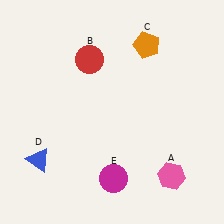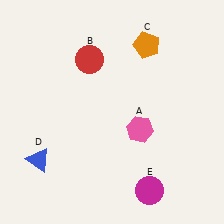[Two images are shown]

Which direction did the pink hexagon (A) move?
The pink hexagon (A) moved up.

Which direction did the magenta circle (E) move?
The magenta circle (E) moved right.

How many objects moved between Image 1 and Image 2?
2 objects moved between the two images.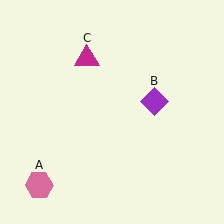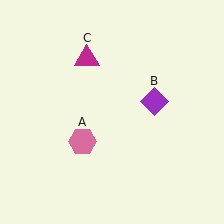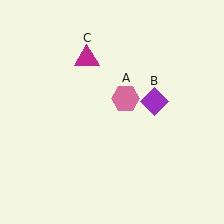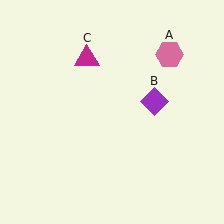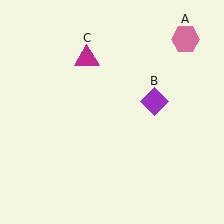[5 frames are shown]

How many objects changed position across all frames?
1 object changed position: pink hexagon (object A).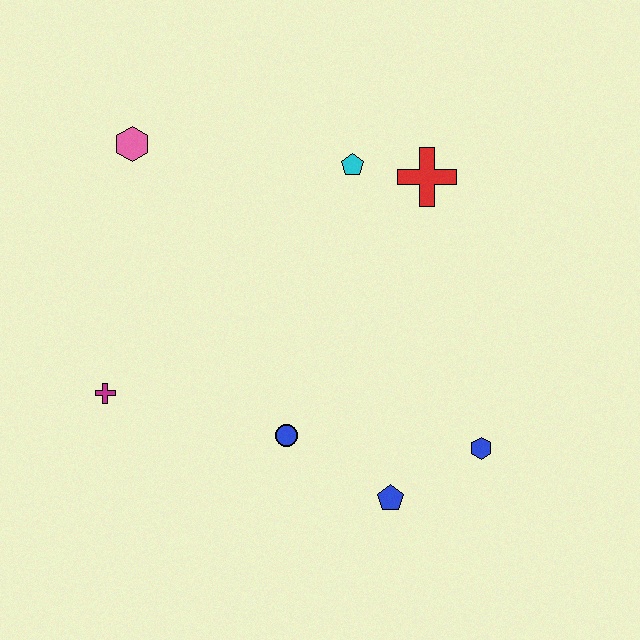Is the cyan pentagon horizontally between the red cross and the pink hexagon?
Yes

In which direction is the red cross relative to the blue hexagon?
The red cross is above the blue hexagon.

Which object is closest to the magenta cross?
The blue circle is closest to the magenta cross.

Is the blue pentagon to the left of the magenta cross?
No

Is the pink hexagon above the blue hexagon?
Yes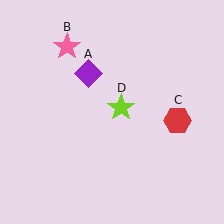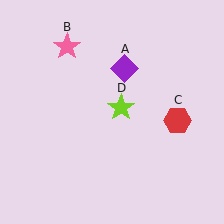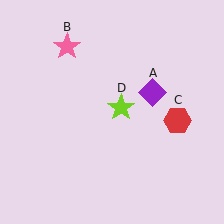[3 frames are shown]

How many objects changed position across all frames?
1 object changed position: purple diamond (object A).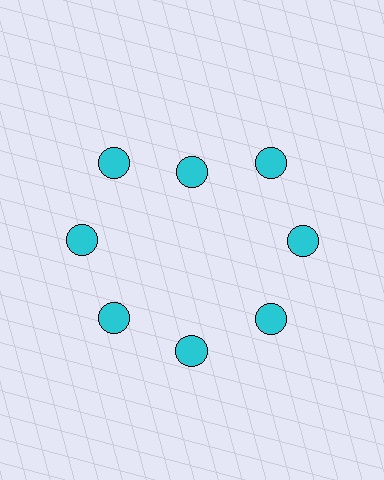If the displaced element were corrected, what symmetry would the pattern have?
It would have 8-fold rotational symmetry — the pattern would map onto itself every 45 degrees.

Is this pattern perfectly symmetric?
No. The 8 cyan circles are arranged in a ring, but one element near the 12 o'clock position is pulled inward toward the center, breaking the 8-fold rotational symmetry.